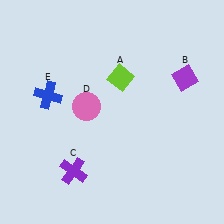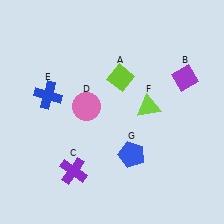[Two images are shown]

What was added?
A lime triangle (F), a blue pentagon (G) were added in Image 2.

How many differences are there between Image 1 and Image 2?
There are 2 differences between the two images.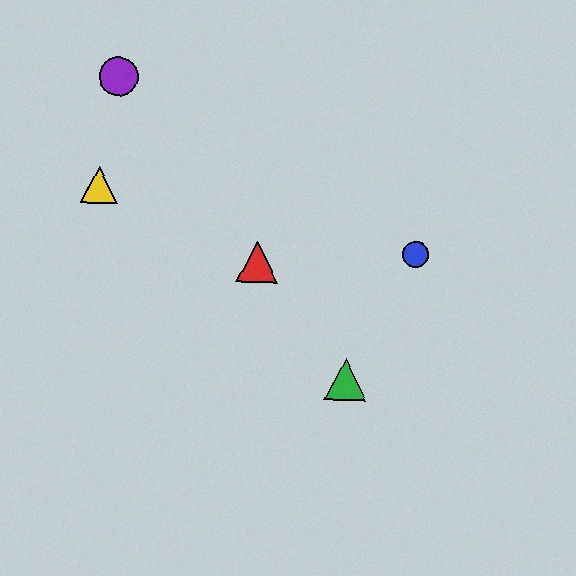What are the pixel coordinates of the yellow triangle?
The yellow triangle is at (99, 185).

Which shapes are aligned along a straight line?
The red triangle, the green triangle, the purple circle are aligned along a straight line.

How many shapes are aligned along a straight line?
3 shapes (the red triangle, the green triangle, the purple circle) are aligned along a straight line.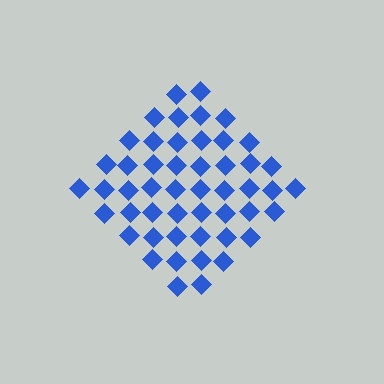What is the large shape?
The large shape is a diamond.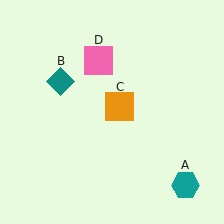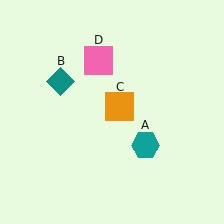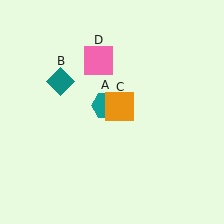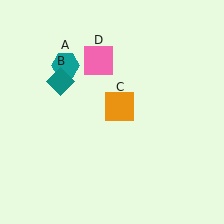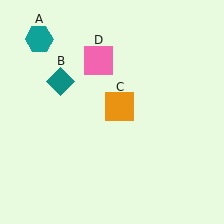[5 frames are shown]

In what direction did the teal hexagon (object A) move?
The teal hexagon (object A) moved up and to the left.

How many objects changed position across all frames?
1 object changed position: teal hexagon (object A).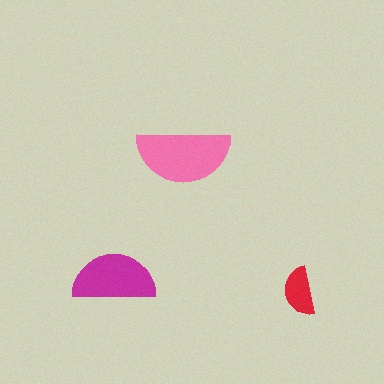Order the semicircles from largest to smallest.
the pink one, the magenta one, the red one.